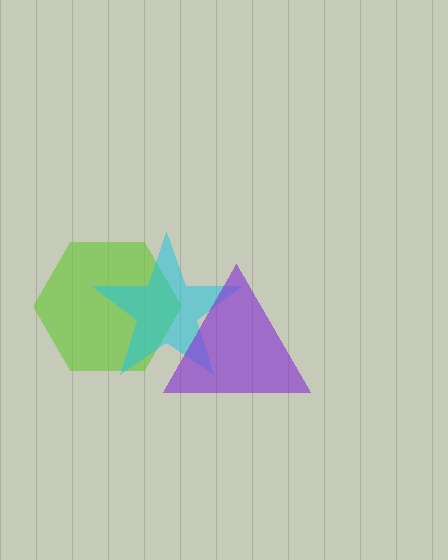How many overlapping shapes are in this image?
There are 3 overlapping shapes in the image.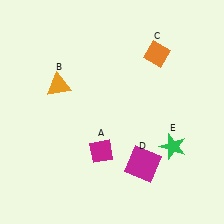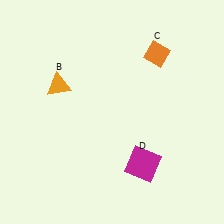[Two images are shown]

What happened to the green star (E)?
The green star (E) was removed in Image 2. It was in the bottom-right area of Image 1.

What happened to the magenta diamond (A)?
The magenta diamond (A) was removed in Image 2. It was in the bottom-left area of Image 1.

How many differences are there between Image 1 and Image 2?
There are 2 differences between the two images.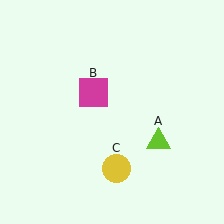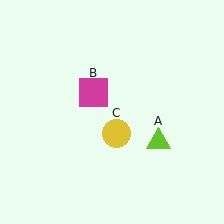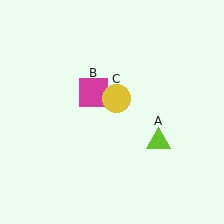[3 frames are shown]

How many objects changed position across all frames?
1 object changed position: yellow circle (object C).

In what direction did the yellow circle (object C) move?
The yellow circle (object C) moved up.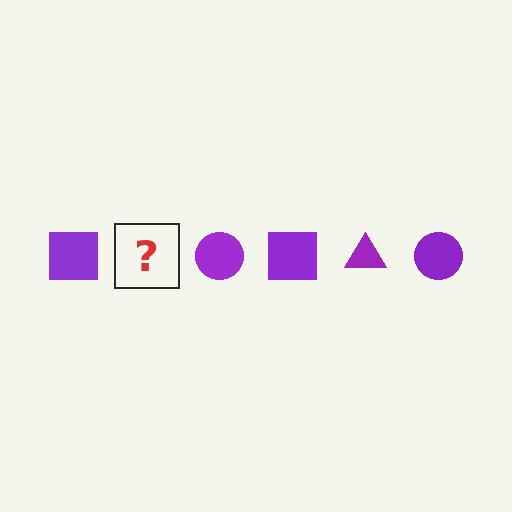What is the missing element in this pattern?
The missing element is a purple triangle.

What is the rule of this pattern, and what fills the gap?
The rule is that the pattern cycles through square, triangle, circle shapes in purple. The gap should be filled with a purple triangle.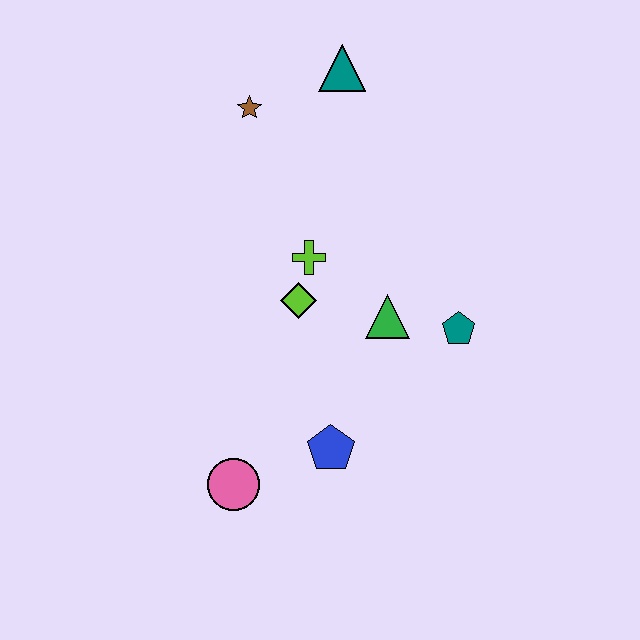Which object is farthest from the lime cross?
The pink circle is farthest from the lime cross.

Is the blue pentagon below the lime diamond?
Yes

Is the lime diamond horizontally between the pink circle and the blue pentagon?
Yes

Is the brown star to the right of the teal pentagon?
No